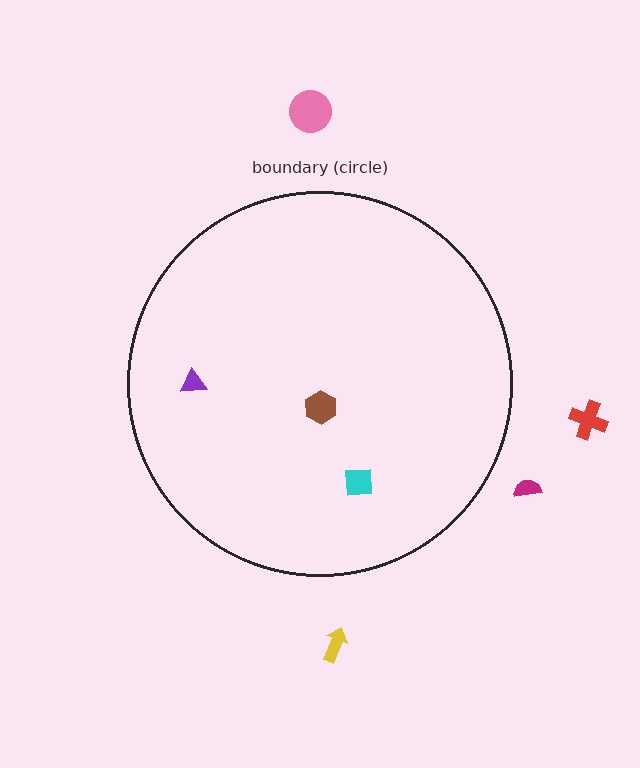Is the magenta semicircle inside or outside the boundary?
Outside.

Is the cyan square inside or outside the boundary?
Inside.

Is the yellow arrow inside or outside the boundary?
Outside.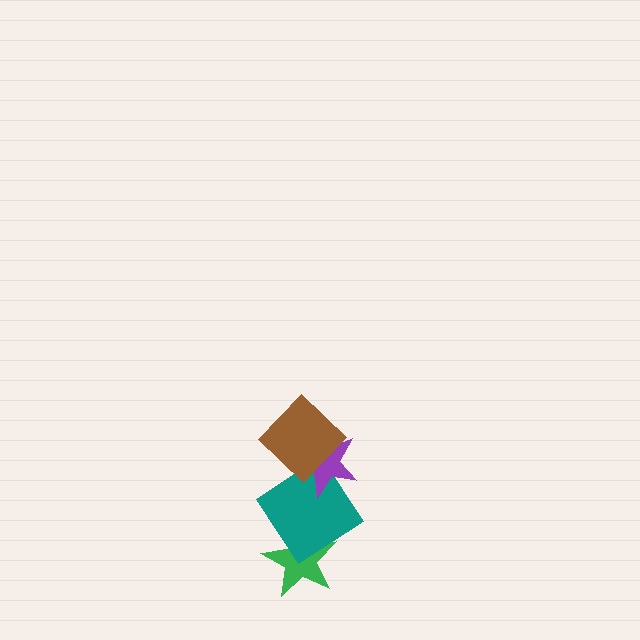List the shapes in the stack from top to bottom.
From top to bottom: the brown diamond, the purple star, the teal diamond, the green star.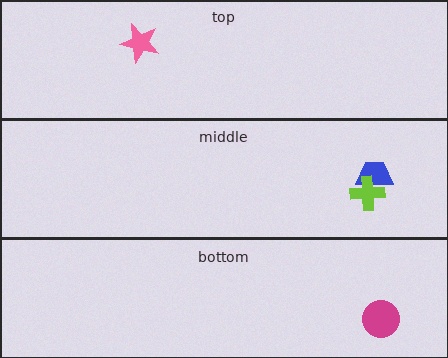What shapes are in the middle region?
The blue trapezoid, the lime cross.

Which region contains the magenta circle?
The bottom region.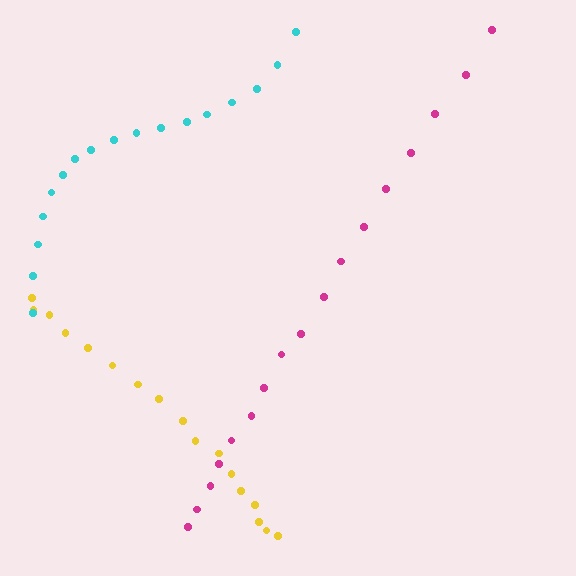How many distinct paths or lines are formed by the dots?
There are 3 distinct paths.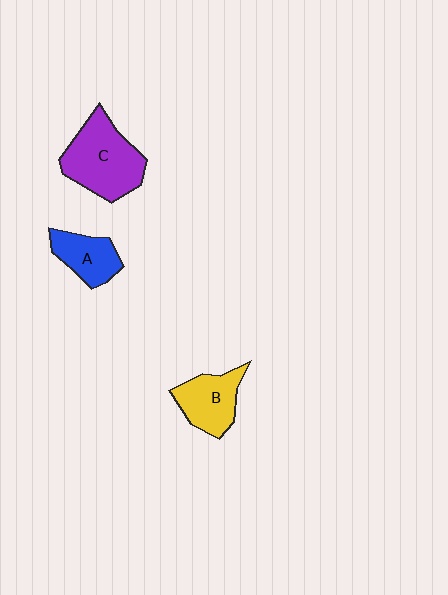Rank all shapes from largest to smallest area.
From largest to smallest: C (purple), B (yellow), A (blue).